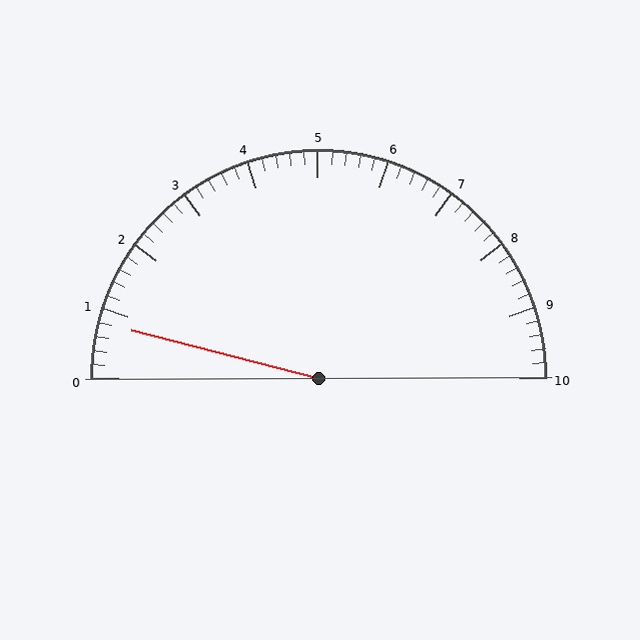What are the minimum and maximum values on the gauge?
The gauge ranges from 0 to 10.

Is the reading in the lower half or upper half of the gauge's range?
The reading is in the lower half of the range (0 to 10).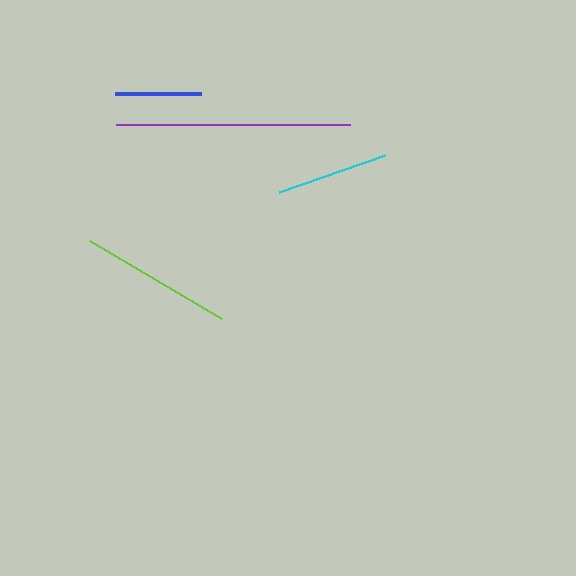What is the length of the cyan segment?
The cyan segment is approximately 112 pixels long.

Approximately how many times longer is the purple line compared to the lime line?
The purple line is approximately 1.5 times the length of the lime line.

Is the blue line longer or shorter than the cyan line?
The cyan line is longer than the blue line.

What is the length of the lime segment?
The lime segment is approximately 153 pixels long.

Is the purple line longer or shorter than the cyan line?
The purple line is longer than the cyan line.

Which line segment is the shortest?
The blue line is the shortest at approximately 86 pixels.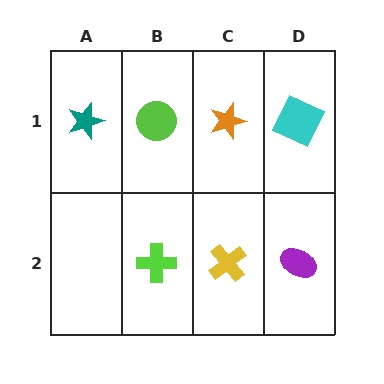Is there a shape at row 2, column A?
No, that cell is empty.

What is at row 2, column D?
A purple ellipse.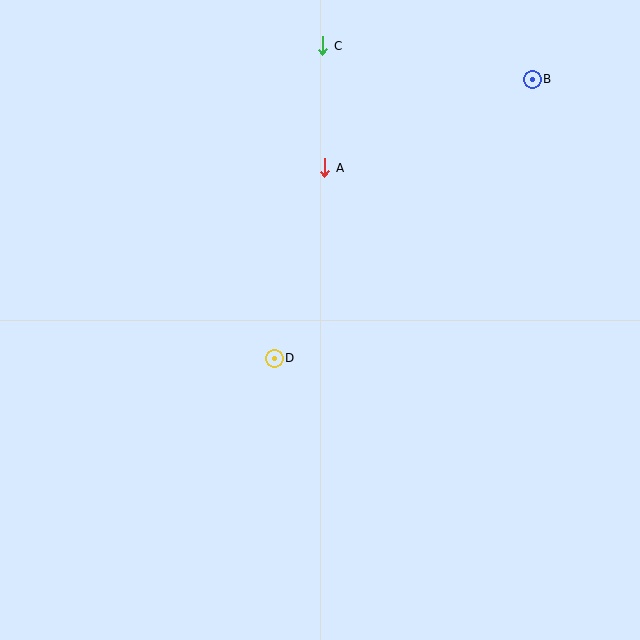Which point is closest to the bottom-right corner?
Point D is closest to the bottom-right corner.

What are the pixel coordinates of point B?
Point B is at (532, 79).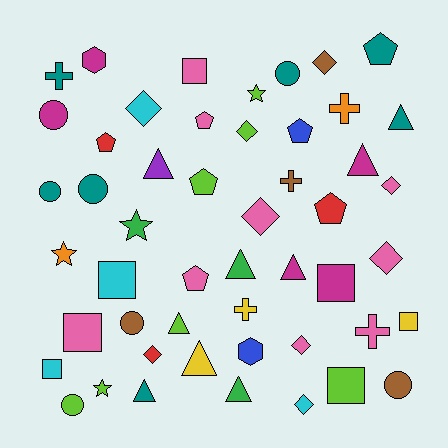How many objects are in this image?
There are 50 objects.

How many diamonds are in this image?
There are 9 diamonds.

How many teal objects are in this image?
There are 7 teal objects.